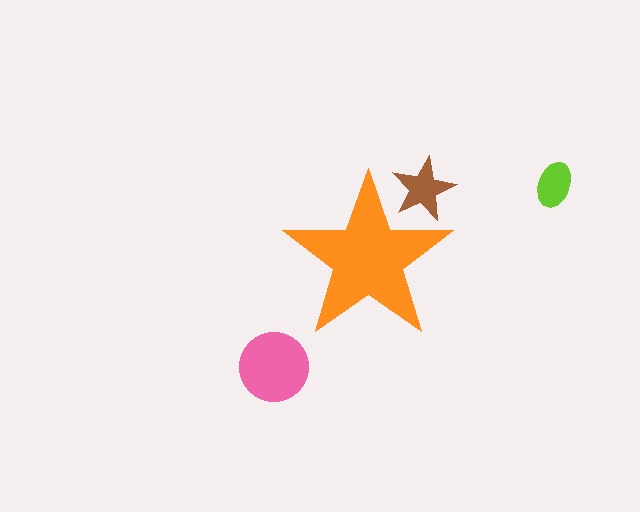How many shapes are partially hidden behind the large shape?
1 shape is partially hidden.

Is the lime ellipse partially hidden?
No, the lime ellipse is fully visible.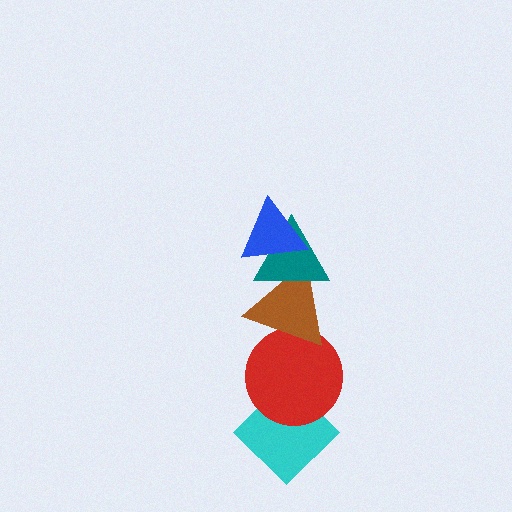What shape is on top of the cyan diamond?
The red circle is on top of the cyan diamond.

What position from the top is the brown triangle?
The brown triangle is 3rd from the top.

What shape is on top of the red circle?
The brown triangle is on top of the red circle.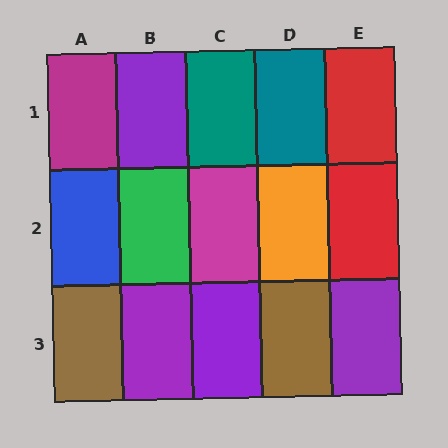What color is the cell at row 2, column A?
Blue.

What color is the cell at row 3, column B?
Purple.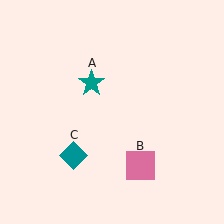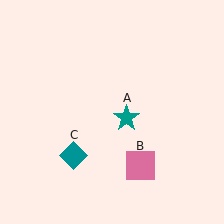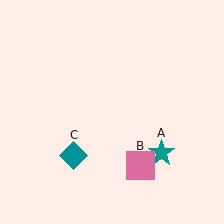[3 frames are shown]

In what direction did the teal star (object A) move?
The teal star (object A) moved down and to the right.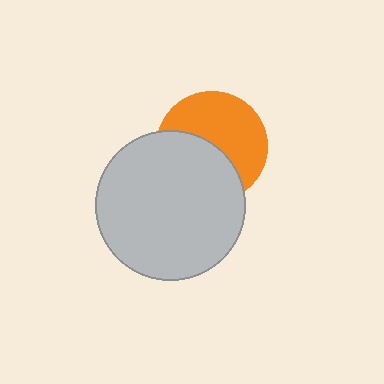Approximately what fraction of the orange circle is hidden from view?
Roughly 46% of the orange circle is hidden behind the light gray circle.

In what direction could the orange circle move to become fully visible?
The orange circle could move up. That would shift it out from behind the light gray circle entirely.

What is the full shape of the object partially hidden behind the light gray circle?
The partially hidden object is an orange circle.